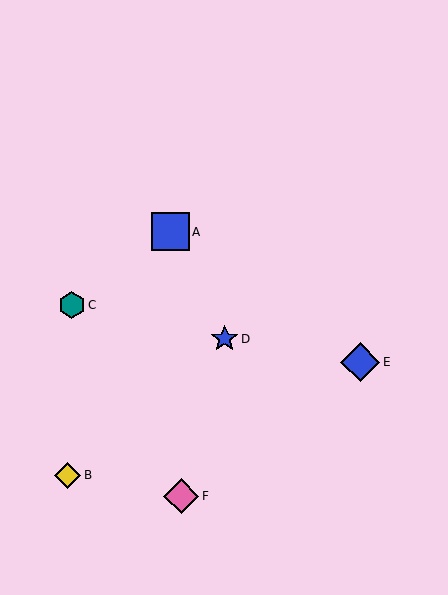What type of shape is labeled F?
Shape F is a pink diamond.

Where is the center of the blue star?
The center of the blue star is at (225, 339).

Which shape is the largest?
The blue diamond (labeled E) is the largest.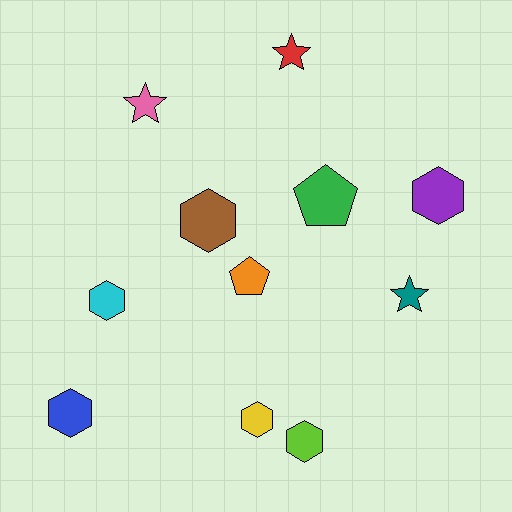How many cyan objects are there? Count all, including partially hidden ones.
There is 1 cyan object.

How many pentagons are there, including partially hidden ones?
There are 2 pentagons.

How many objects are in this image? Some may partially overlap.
There are 11 objects.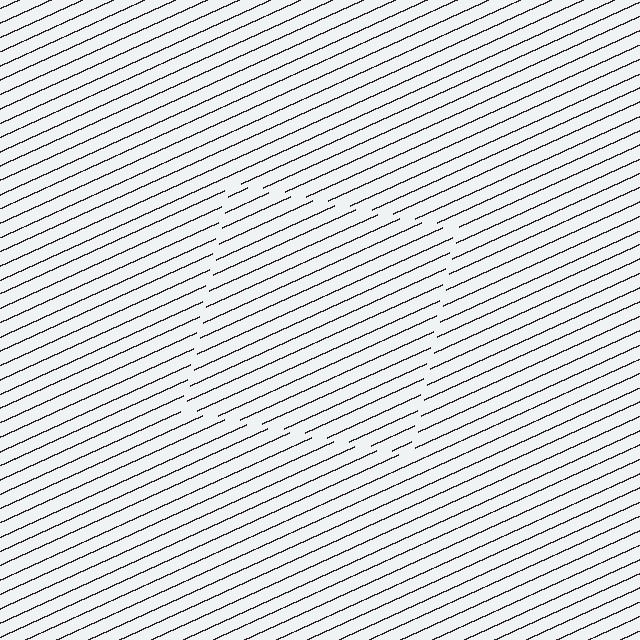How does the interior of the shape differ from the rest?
The interior of the shape contains the same grating, shifted by half a period — the contour is defined by the phase discontinuity where line-ends from the inner and outer gratings abut.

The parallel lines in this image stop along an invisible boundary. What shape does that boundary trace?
An illusory square. The interior of the shape contains the same grating, shifted by half a period — the contour is defined by the phase discontinuity where line-ends from the inner and outer gratings abut.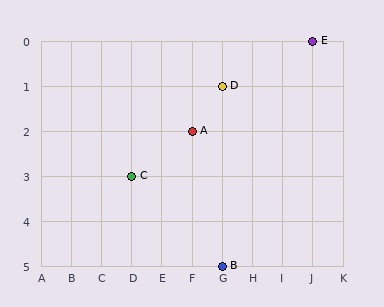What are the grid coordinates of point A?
Point A is at grid coordinates (F, 2).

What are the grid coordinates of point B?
Point B is at grid coordinates (G, 5).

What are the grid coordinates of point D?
Point D is at grid coordinates (G, 1).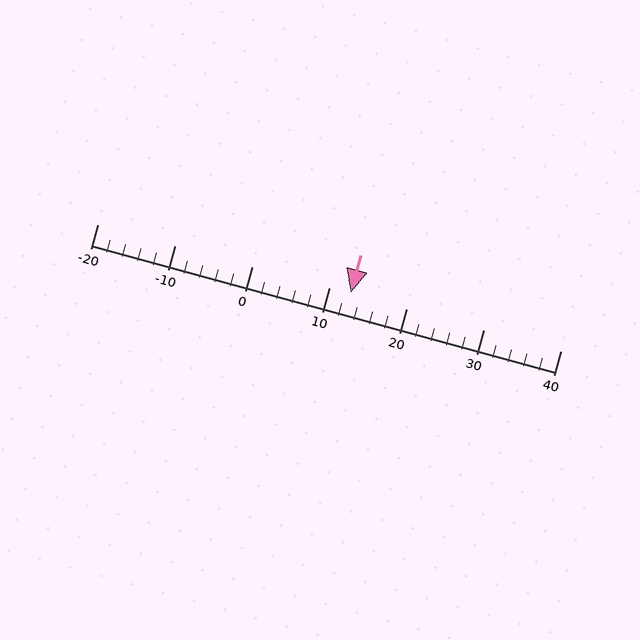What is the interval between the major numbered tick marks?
The major tick marks are spaced 10 units apart.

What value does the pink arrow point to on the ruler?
The pink arrow points to approximately 13.